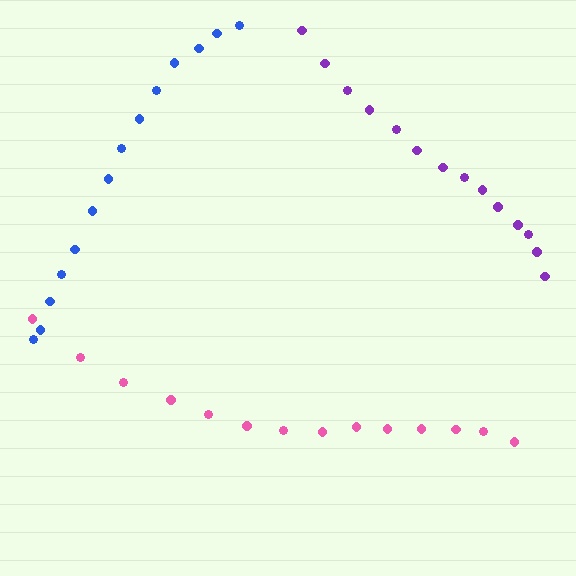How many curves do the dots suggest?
There are 3 distinct paths.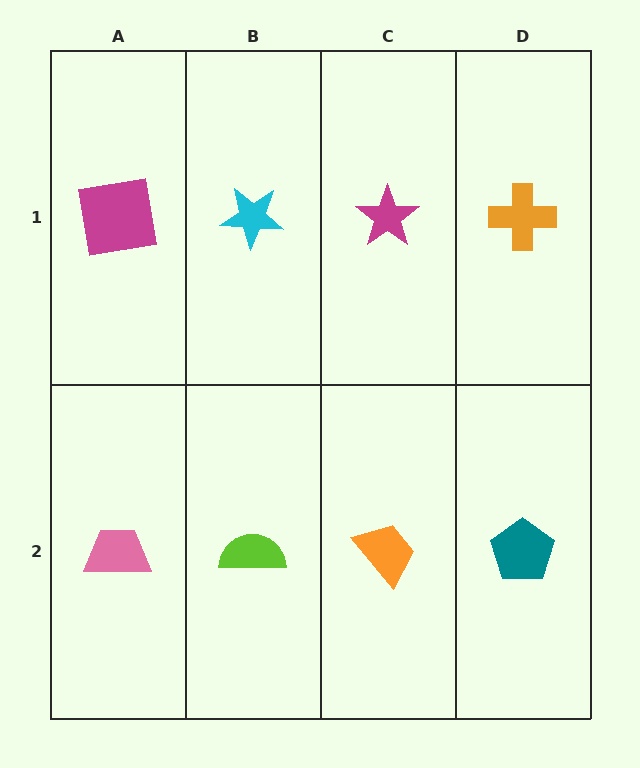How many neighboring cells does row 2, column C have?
3.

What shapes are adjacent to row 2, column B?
A cyan star (row 1, column B), a pink trapezoid (row 2, column A), an orange trapezoid (row 2, column C).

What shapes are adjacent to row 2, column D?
An orange cross (row 1, column D), an orange trapezoid (row 2, column C).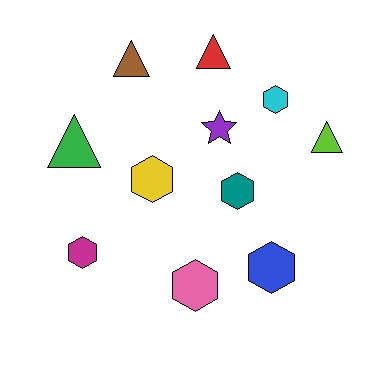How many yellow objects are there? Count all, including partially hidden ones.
There is 1 yellow object.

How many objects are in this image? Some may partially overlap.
There are 11 objects.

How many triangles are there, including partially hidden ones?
There are 4 triangles.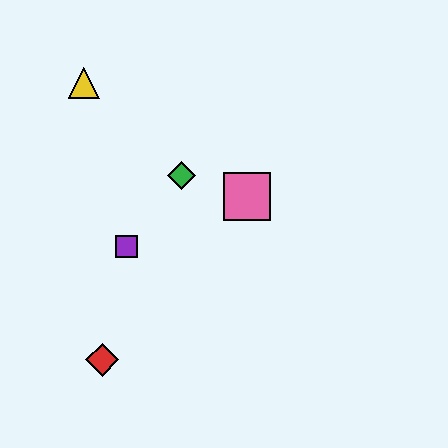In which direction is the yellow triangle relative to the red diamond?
The yellow triangle is above the red diamond.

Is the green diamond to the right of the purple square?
Yes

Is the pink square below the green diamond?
Yes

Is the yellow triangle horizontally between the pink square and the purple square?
No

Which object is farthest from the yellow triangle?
The red diamond is farthest from the yellow triangle.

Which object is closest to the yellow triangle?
The green diamond is closest to the yellow triangle.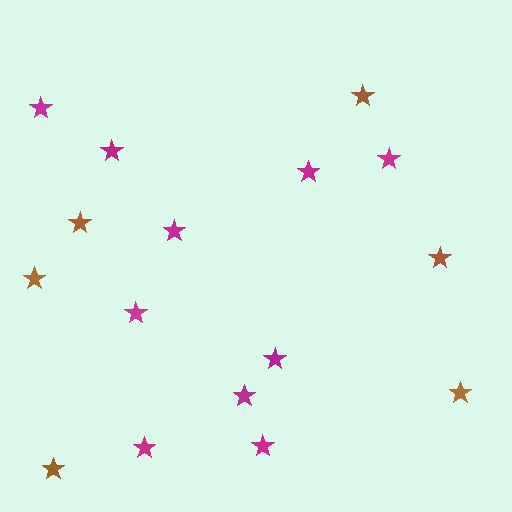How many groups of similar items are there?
There are 2 groups: one group of brown stars (6) and one group of magenta stars (10).